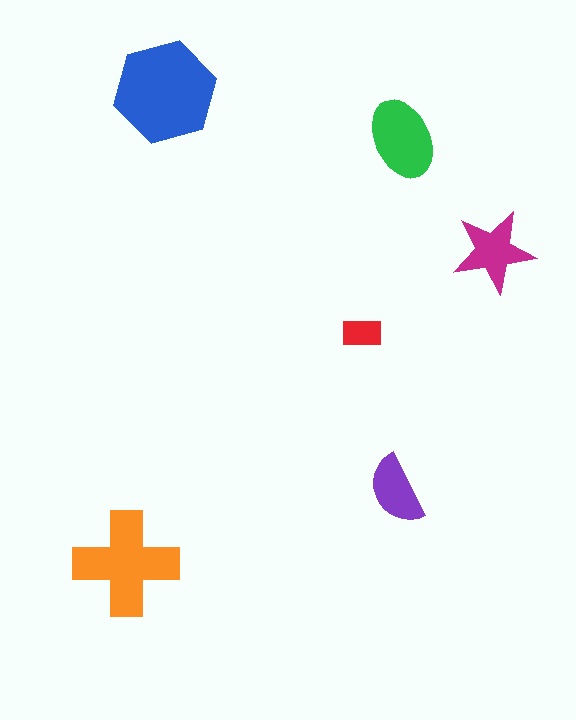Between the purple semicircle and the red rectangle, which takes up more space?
The purple semicircle.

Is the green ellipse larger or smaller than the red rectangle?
Larger.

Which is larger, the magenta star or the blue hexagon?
The blue hexagon.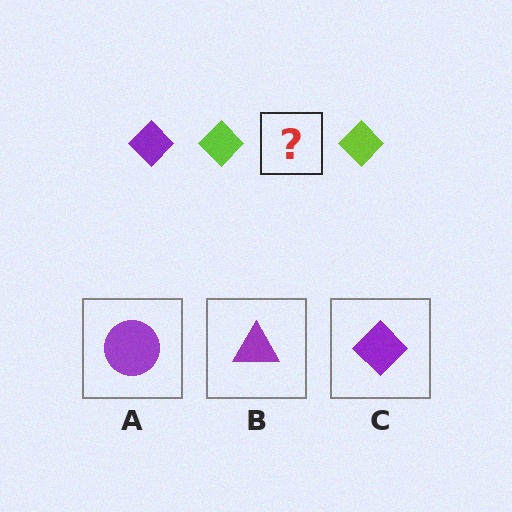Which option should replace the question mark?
Option C.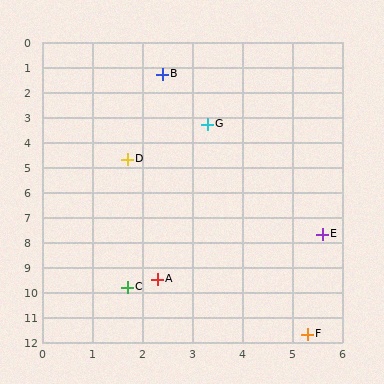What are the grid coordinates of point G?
Point G is at approximately (3.3, 3.3).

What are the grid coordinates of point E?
Point E is at approximately (5.6, 7.7).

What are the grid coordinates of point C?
Point C is at approximately (1.7, 9.8).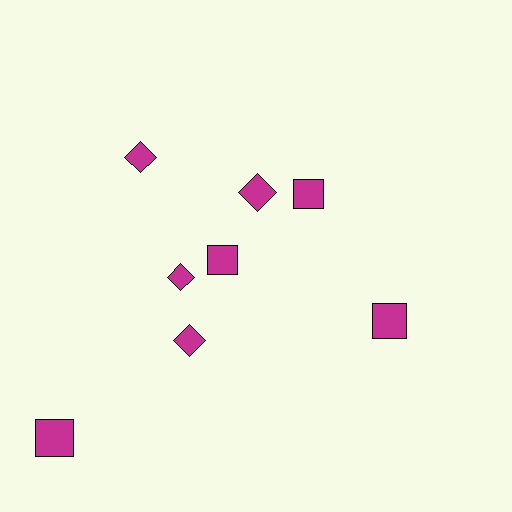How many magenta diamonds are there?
There are 4 magenta diamonds.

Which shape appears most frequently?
Square, with 4 objects.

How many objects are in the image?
There are 8 objects.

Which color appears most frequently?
Magenta, with 8 objects.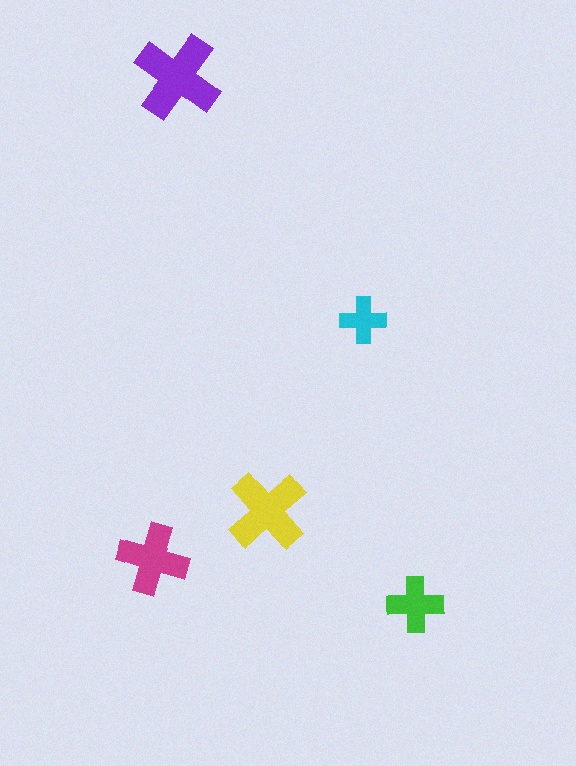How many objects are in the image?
There are 5 objects in the image.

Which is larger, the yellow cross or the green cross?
The yellow one.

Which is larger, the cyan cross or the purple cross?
The purple one.